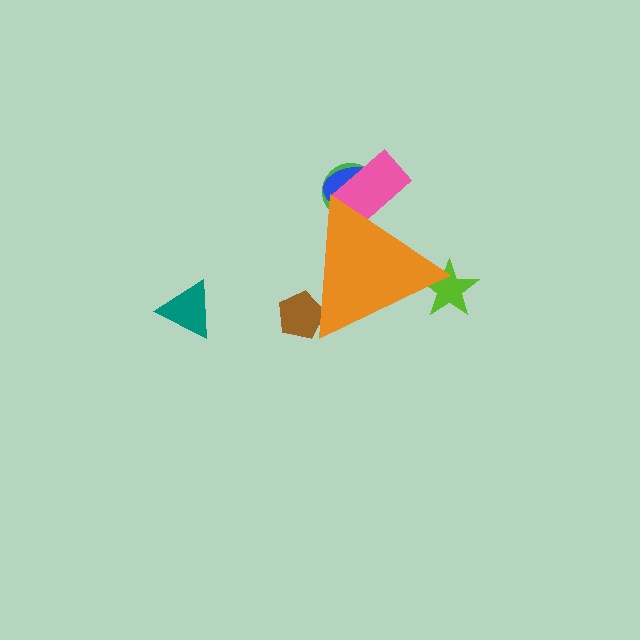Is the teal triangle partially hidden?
No, the teal triangle is fully visible.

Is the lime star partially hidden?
Yes, the lime star is partially hidden behind the orange triangle.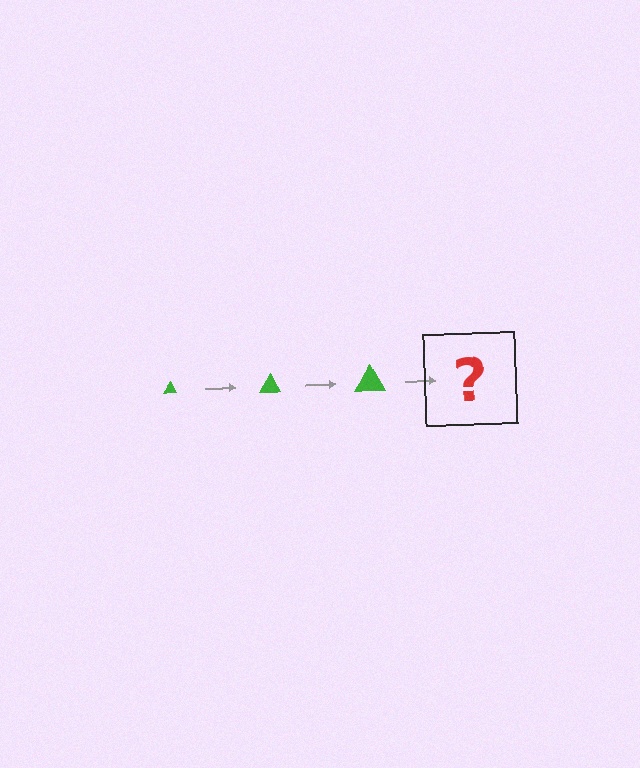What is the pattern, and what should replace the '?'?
The pattern is that the triangle gets progressively larger each step. The '?' should be a green triangle, larger than the previous one.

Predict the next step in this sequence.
The next step is a green triangle, larger than the previous one.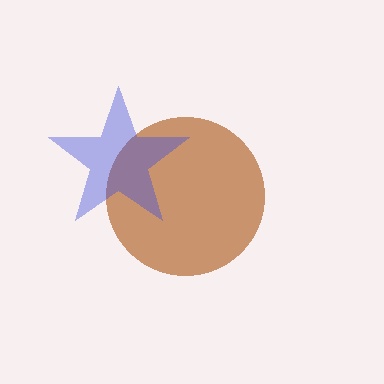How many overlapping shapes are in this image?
There are 2 overlapping shapes in the image.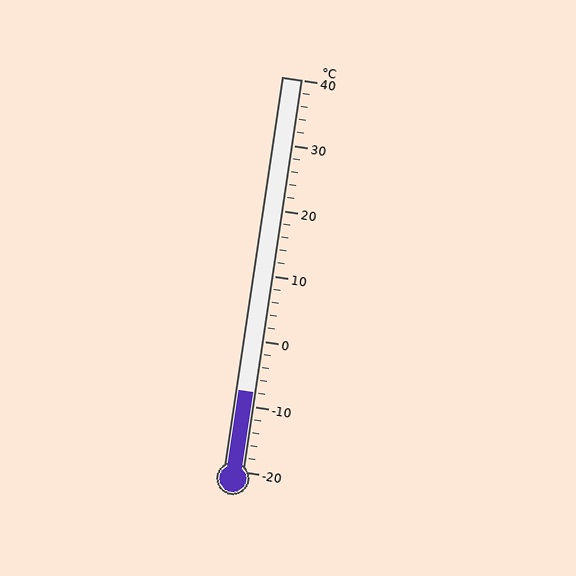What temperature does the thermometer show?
The thermometer shows approximately -8°C.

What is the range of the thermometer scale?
The thermometer scale ranges from -20°C to 40°C.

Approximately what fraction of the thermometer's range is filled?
The thermometer is filled to approximately 20% of its range.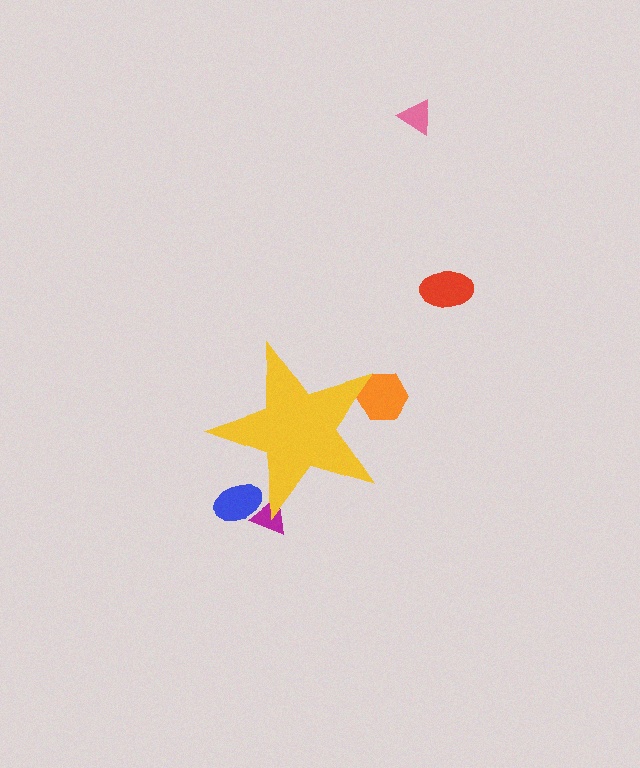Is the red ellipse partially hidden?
No, the red ellipse is fully visible.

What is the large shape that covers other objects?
A yellow star.